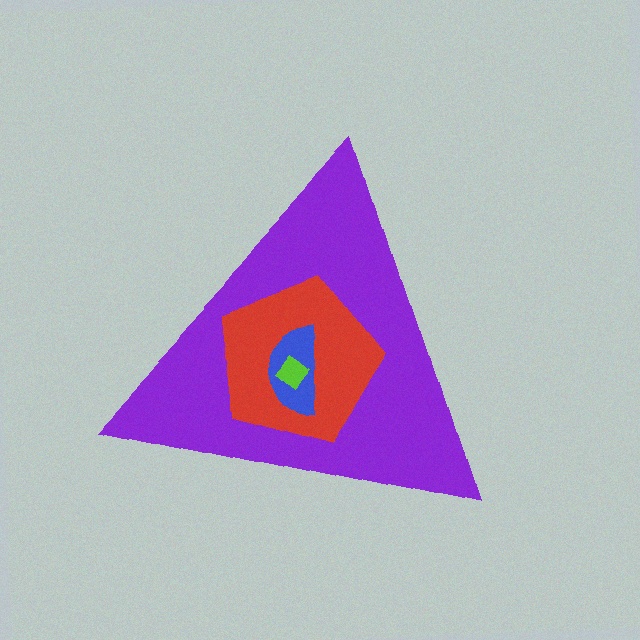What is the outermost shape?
The purple triangle.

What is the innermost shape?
The lime diamond.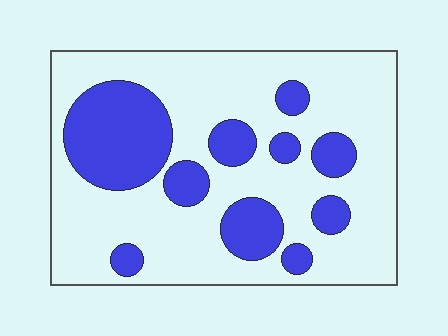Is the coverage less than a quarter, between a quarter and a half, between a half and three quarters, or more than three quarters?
Between a quarter and a half.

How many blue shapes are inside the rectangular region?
10.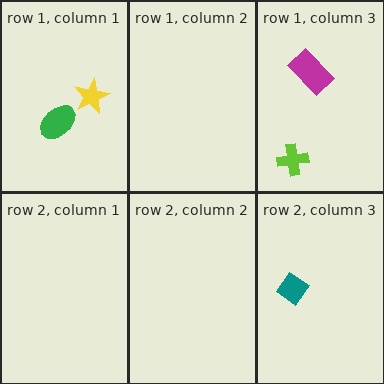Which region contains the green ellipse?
The row 1, column 1 region.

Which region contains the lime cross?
The row 1, column 3 region.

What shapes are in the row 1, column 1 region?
The green ellipse, the yellow star.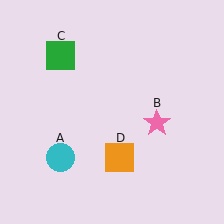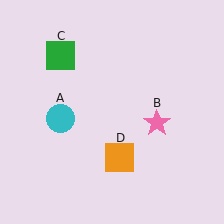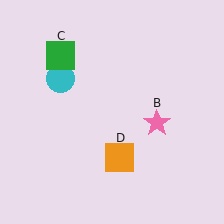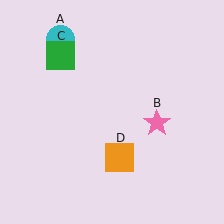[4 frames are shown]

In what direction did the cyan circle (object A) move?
The cyan circle (object A) moved up.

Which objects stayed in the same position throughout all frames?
Pink star (object B) and green square (object C) and orange square (object D) remained stationary.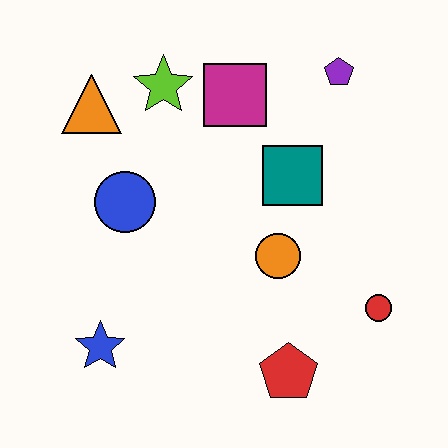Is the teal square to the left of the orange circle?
No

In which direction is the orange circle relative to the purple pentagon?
The orange circle is below the purple pentagon.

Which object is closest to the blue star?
The blue circle is closest to the blue star.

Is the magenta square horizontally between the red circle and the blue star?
Yes